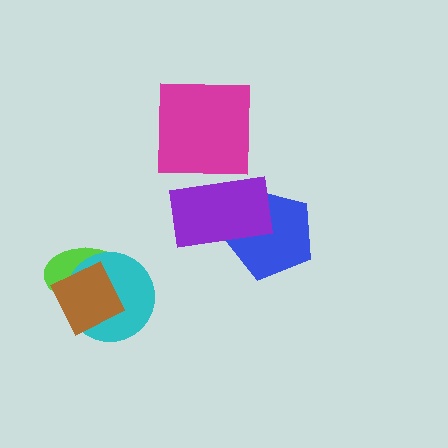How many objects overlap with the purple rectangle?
1 object overlaps with the purple rectangle.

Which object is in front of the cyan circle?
The brown diamond is in front of the cyan circle.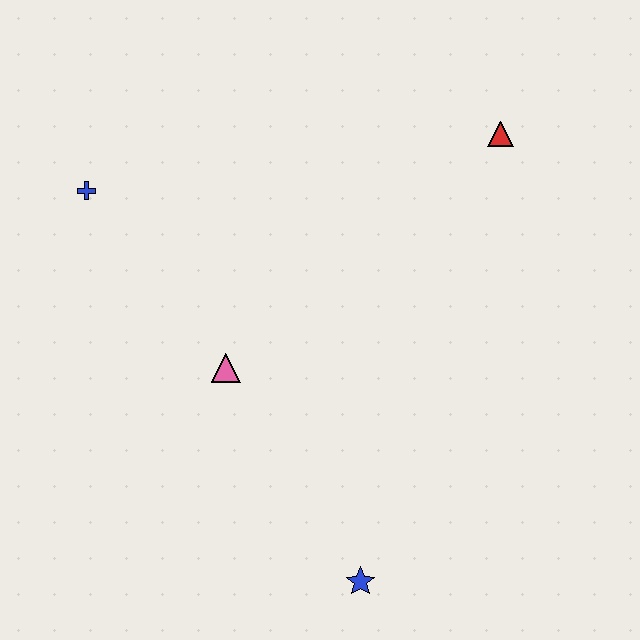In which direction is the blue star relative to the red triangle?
The blue star is below the red triangle.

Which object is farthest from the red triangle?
The blue star is farthest from the red triangle.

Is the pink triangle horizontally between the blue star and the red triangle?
No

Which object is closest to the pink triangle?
The blue cross is closest to the pink triangle.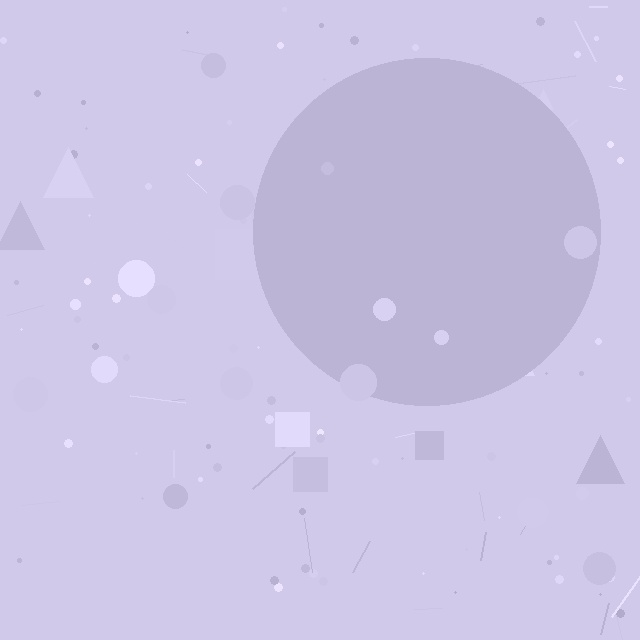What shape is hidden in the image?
A circle is hidden in the image.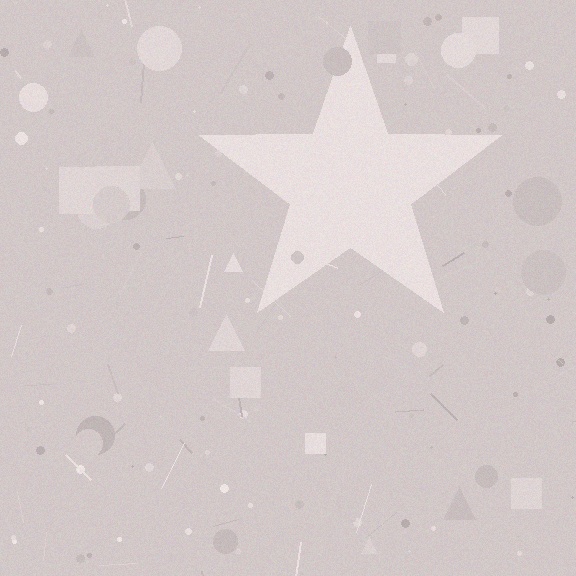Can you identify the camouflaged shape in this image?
The camouflaged shape is a star.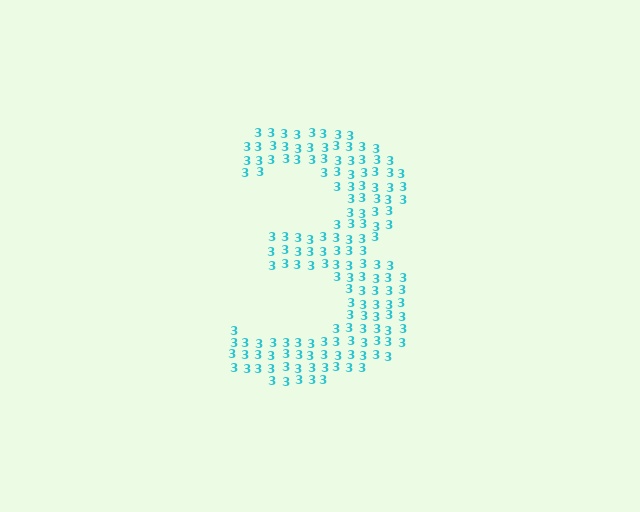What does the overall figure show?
The overall figure shows the digit 3.